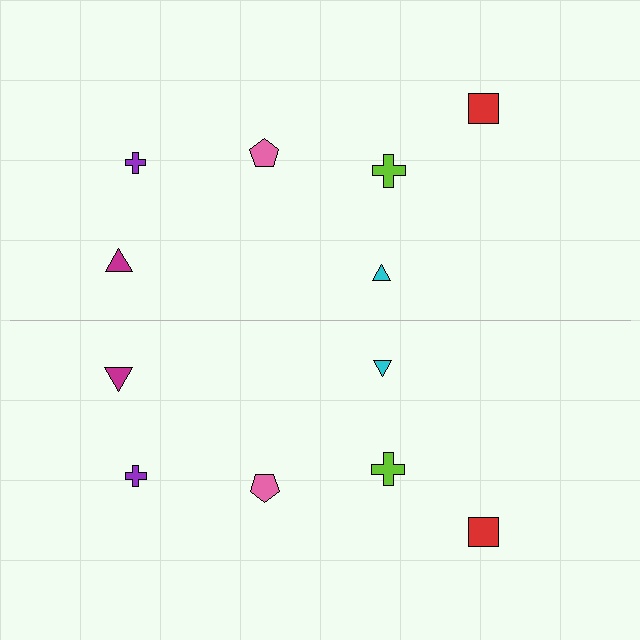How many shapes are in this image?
There are 12 shapes in this image.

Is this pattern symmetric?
Yes, this pattern has bilateral (reflection) symmetry.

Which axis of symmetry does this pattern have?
The pattern has a horizontal axis of symmetry running through the center of the image.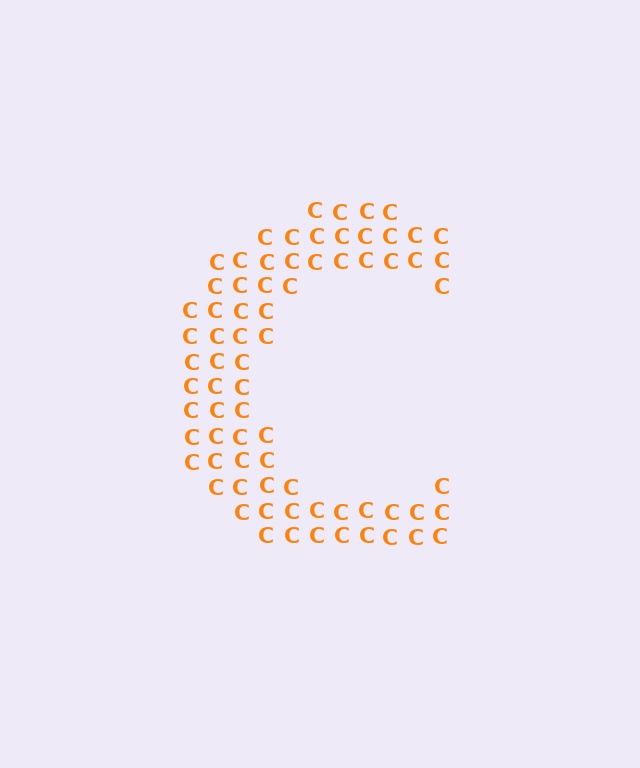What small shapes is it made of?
It is made of small letter C's.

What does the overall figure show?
The overall figure shows the letter C.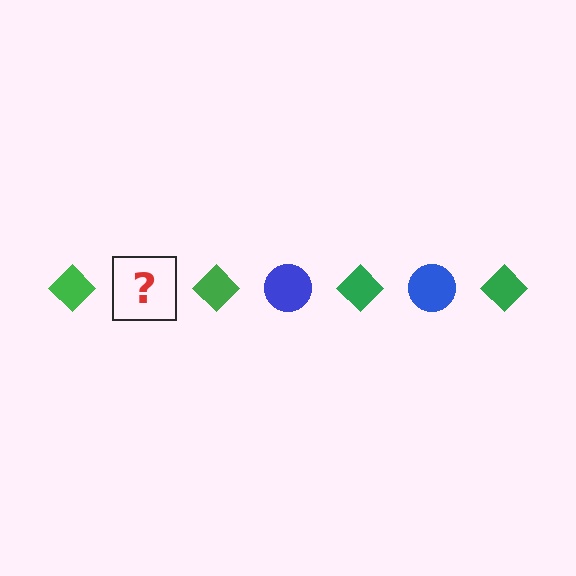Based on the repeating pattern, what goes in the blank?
The blank should be a blue circle.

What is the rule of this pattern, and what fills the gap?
The rule is that the pattern alternates between green diamond and blue circle. The gap should be filled with a blue circle.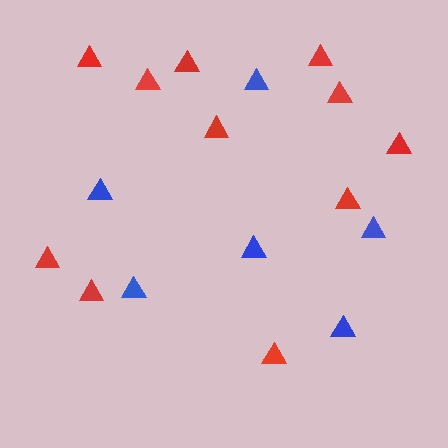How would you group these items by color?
There are 2 groups: one group of red triangles (11) and one group of blue triangles (6).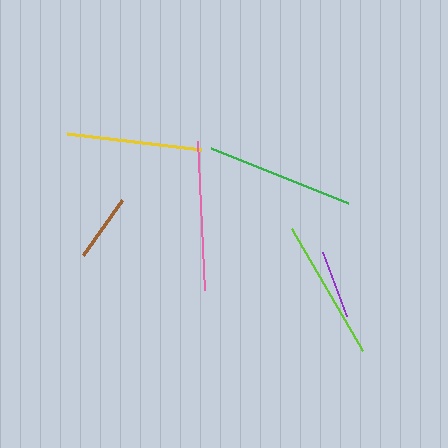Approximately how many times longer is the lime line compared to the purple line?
The lime line is approximately 2.1 times the length of the purple line.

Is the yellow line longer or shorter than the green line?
The green line is longer than the yellow line.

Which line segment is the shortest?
The brown line is the shortest at approximately 68 pixels.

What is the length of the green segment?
The green segment is approximately 148 pixels long.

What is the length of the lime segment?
The lime segment is approximately 142 pixels long.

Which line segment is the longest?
The pink line is the longest at approximately 149 pixels.